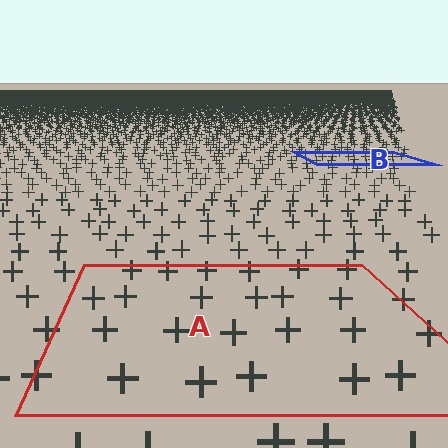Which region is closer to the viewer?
Region A is closer. The texture elements there are larger and more spread out.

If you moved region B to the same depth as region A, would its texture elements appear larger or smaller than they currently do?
They would appear larger. At a closer depth, the same texture elements are projected at a bigger on-screen size.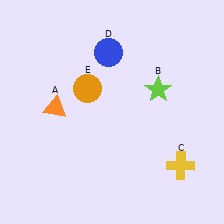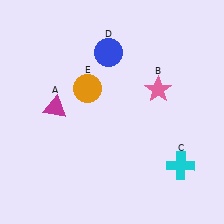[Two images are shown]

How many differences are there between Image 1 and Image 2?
There are 3 differences between the two images.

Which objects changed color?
A changed from orange to magenta. B changed from lime to pink. C changed from yellow to cyan.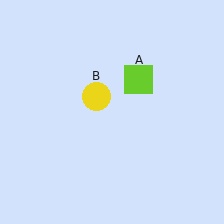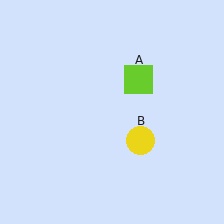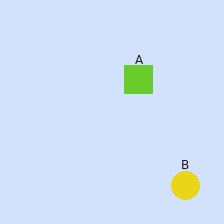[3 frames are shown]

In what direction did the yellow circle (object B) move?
The yellow circle (object B) moved down and to the right.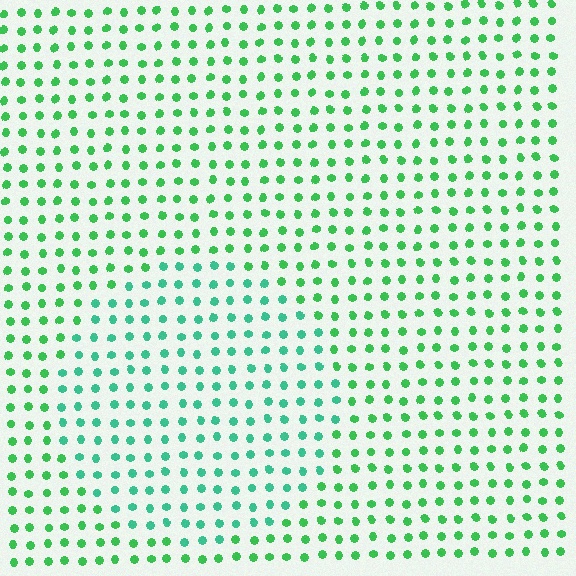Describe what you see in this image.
The image is filled with small green elements in a uniform arrangement. A circle-shaped region is visible where the elements are tinted to a slightly different hue, forming a subtle color boundary.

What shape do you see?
I see a circle.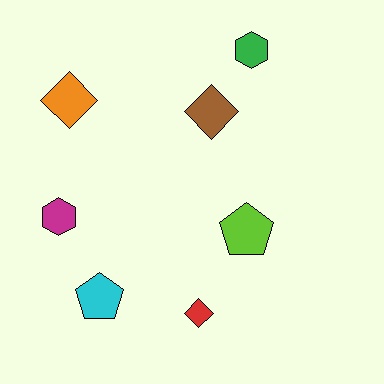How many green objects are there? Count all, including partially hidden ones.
There is 1 green object.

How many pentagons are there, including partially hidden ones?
There are 2 pentagons.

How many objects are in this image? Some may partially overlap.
There are 7 objects.